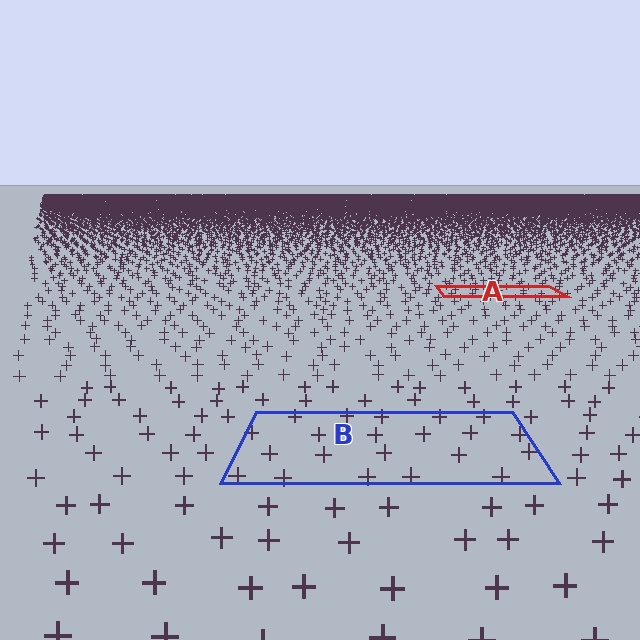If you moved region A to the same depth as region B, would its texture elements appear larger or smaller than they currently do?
They would appear larger. At a closer depth, the same texture elements are projected at a bigger on-screen size.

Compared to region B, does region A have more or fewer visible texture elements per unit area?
Region A has more texture elements per unit area — they are packed more densely because it is farther away.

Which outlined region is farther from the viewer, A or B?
Region A is farther from the viewer — the texture elements inside it appear smaller and more densely packed.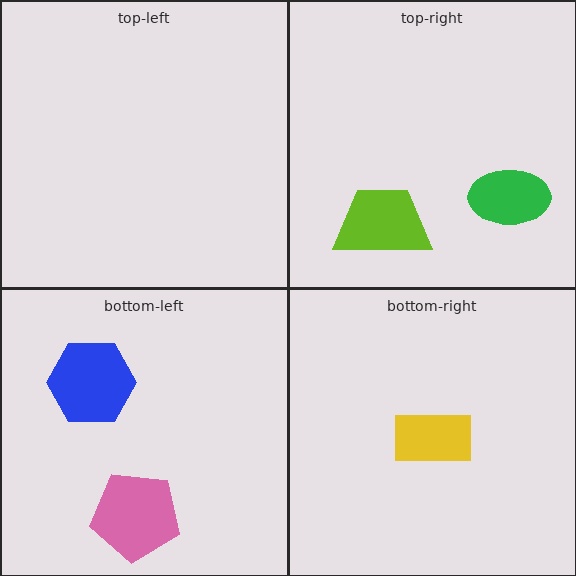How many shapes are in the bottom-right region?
1.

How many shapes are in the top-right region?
2.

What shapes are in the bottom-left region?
The pink pentagon, the blue hexagon.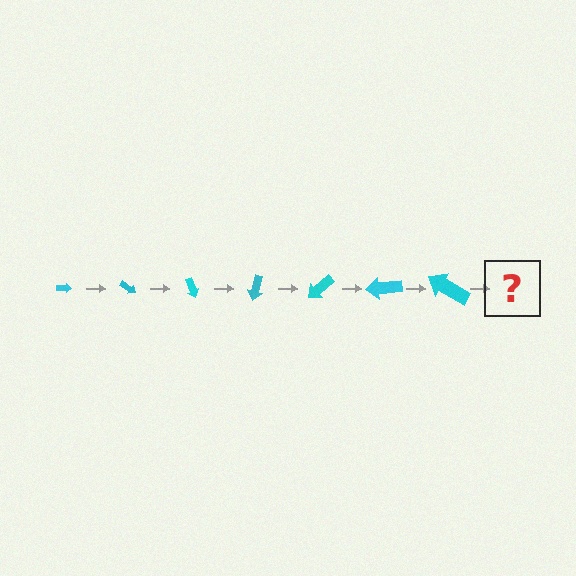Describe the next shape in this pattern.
It should be an arrow, larger than the previous one and rotated 245 degrees from the start.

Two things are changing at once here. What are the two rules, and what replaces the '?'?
The two rules are that the arrow grows larger each step and it rotates 35 degrees each step. The '?' should be an arrow, larger than the previous one and rotated 245 degrees from the start.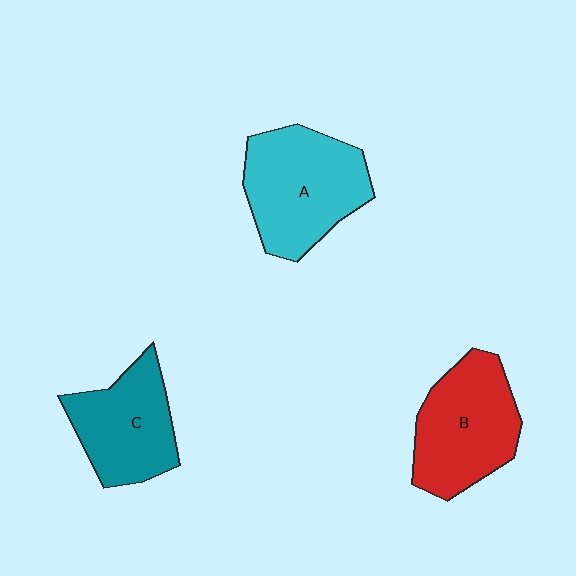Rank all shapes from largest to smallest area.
From largest to smallest: A (cyan), B (red), C (teal).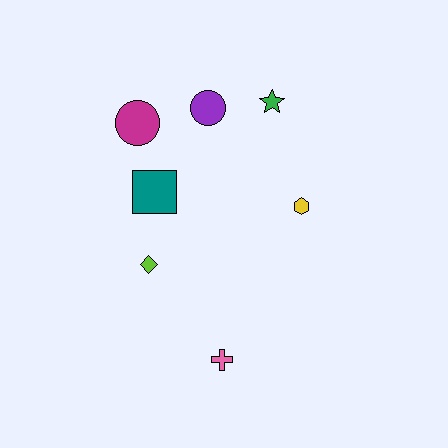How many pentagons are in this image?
There are no pentagons.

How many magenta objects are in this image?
There is 1 magenta object.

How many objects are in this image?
There are 7 objects.